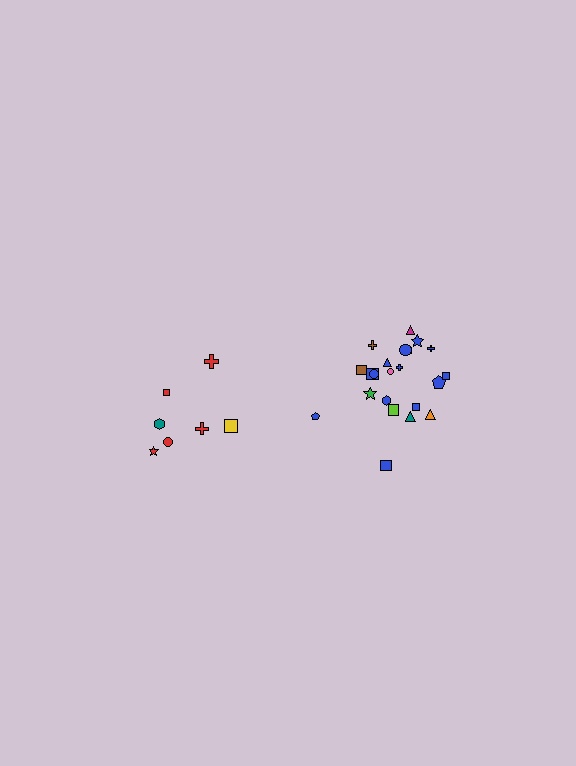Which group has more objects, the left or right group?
The right group.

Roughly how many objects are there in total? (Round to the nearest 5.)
Roughly 30 objects in total.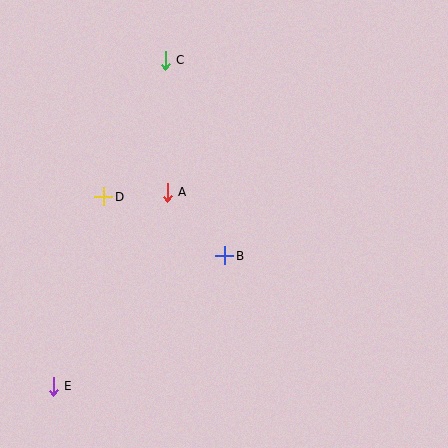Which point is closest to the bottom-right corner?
Point B is closest to the bottom-right corner.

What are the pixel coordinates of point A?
Point A is at (167, 192).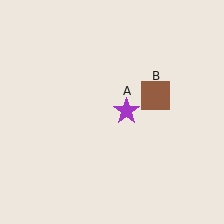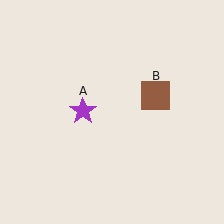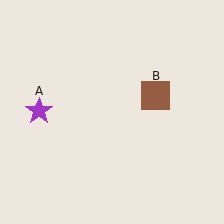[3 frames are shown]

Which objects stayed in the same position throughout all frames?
Brown square (object B) remained stationary.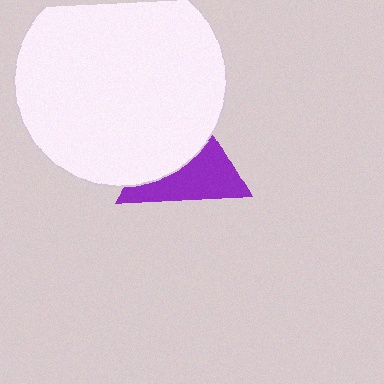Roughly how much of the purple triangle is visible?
About half of it is visible (roughly 48%).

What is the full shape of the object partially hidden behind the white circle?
The partially hidden object is a purple triangle.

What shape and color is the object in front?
The object in front is a white circle.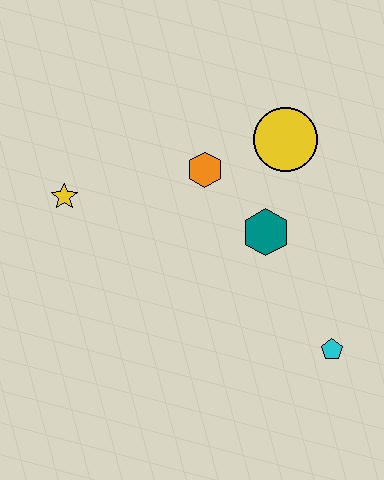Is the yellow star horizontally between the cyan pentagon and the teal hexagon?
No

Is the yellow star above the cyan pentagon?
Yes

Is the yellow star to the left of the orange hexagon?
Yes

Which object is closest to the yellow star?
The orange hexagon is closest to the yellow star.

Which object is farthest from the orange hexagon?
The cyan pentagon is farthest from the orange hexagon.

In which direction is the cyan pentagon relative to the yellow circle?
The cyan pentagon is below the yellow circle.